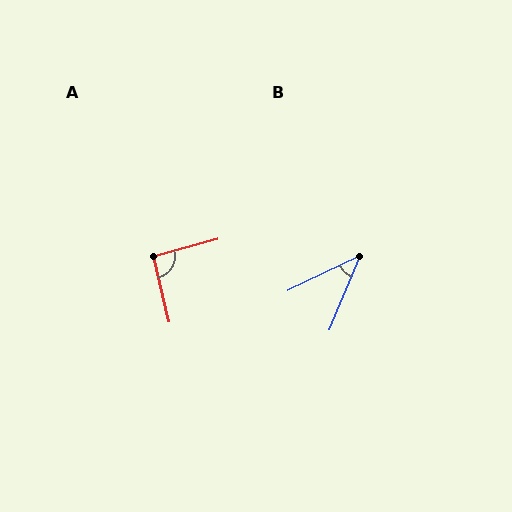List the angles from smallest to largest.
B (42°), A (92°).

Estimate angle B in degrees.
Approximately 42 degrees.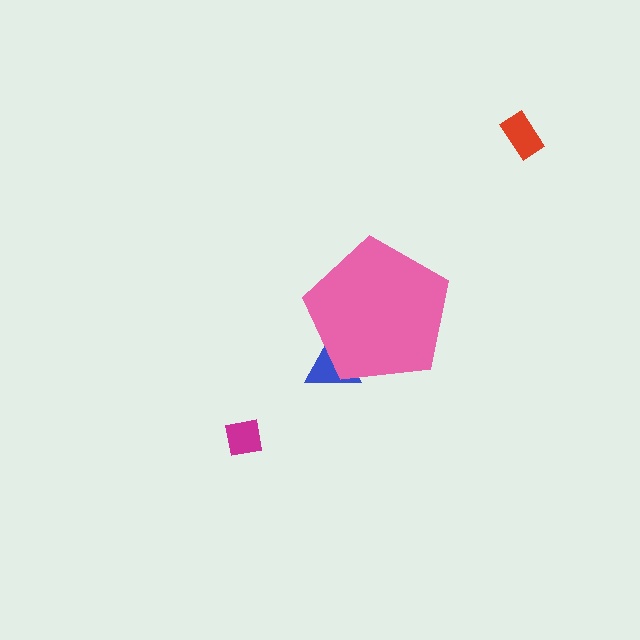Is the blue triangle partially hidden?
Yes, the blue triangle is partially hidden behind the pink pentagon.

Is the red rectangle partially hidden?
No, the red rectangle is fully visible.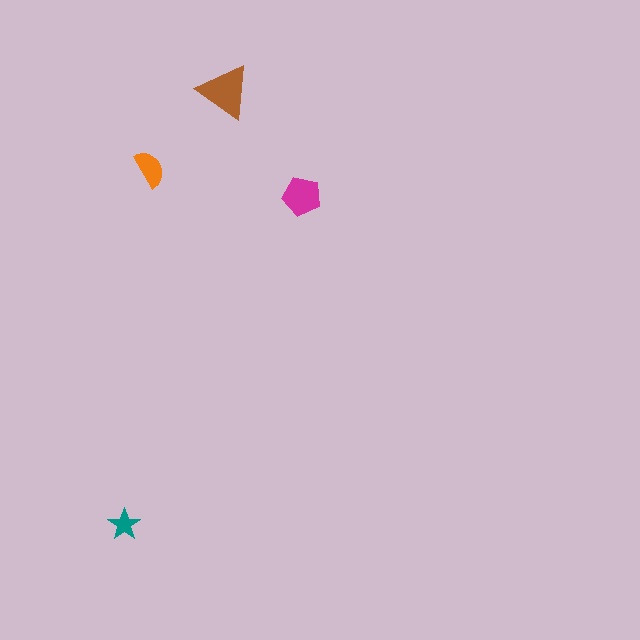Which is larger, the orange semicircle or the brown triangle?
The brown triangle.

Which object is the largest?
The brown triangle.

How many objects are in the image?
There are 4 objects in the image.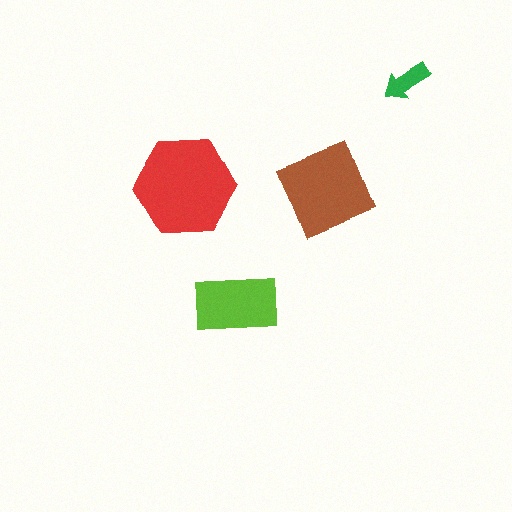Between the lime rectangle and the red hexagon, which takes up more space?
The red hexagon.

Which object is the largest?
The red hexagon.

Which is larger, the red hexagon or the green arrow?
The red hexagon.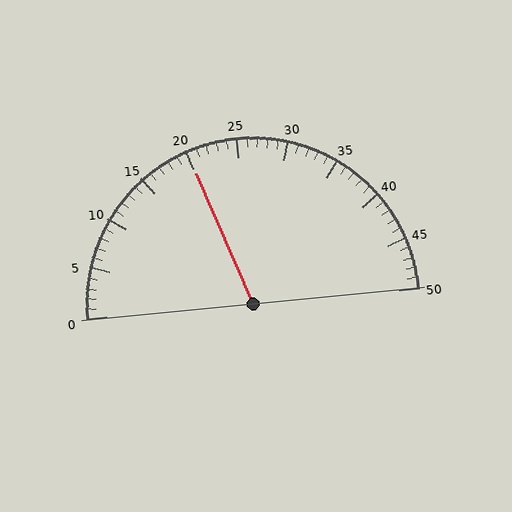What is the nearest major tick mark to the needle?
The nearest major tick mark is 20.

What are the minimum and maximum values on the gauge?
The gauge ranges from 0 to 50.